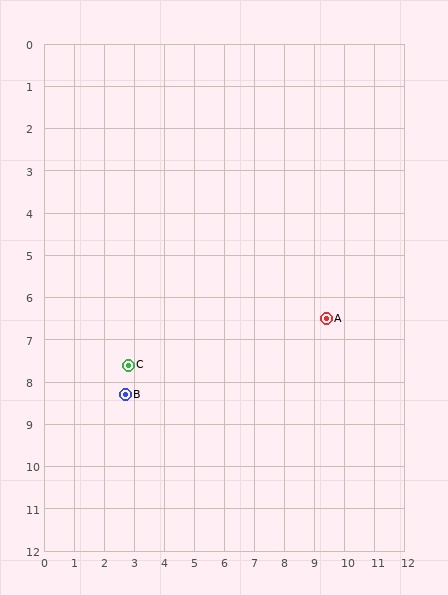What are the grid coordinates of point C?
Point C is at approximately (2.8, 7.6).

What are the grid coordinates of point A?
Point A is at approximately (9.4, 6.5).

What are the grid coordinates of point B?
Point B is at approximately (2.7, 8.3).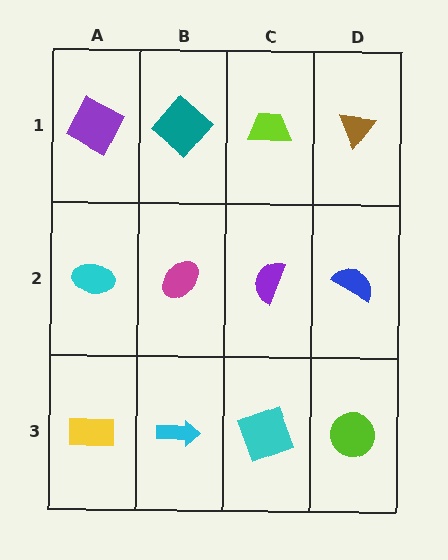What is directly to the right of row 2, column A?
A magenta ellipse.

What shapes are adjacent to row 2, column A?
A purple square (row 1, column A), a yellow rectangle (row 3, column A), a magenta ellipse (row 2, column B).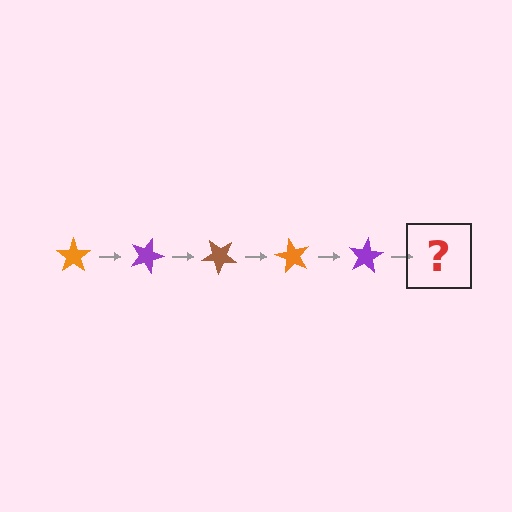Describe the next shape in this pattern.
It should be a brown star, rotated 100 degrees from the start.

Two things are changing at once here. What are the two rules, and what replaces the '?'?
The two rules are that it rotates 20 degrees each step and the color cycles through orange, purple, and brown. The '?' should be a brown star, rotated 100 degrees from the start.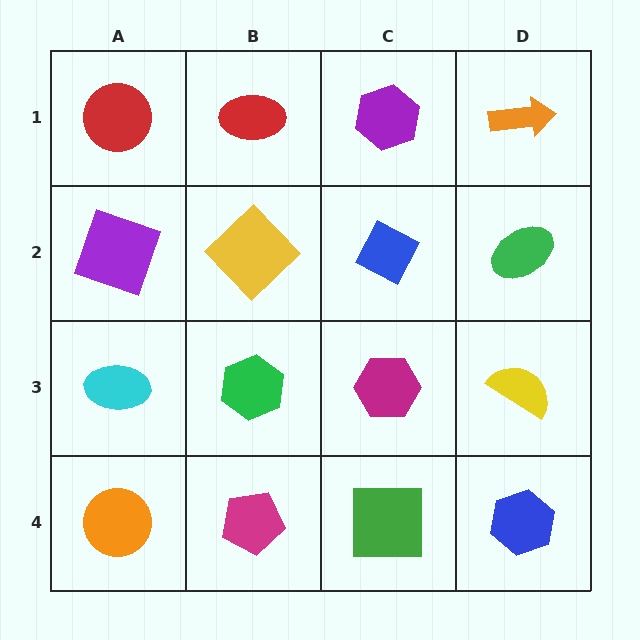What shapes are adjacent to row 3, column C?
A blue diamond (row 2, column C), a green square (row 4, column C), a green hexagon (row 3, column B), a yellow semicircle (row 3, column D).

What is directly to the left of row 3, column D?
A magenta hexagon.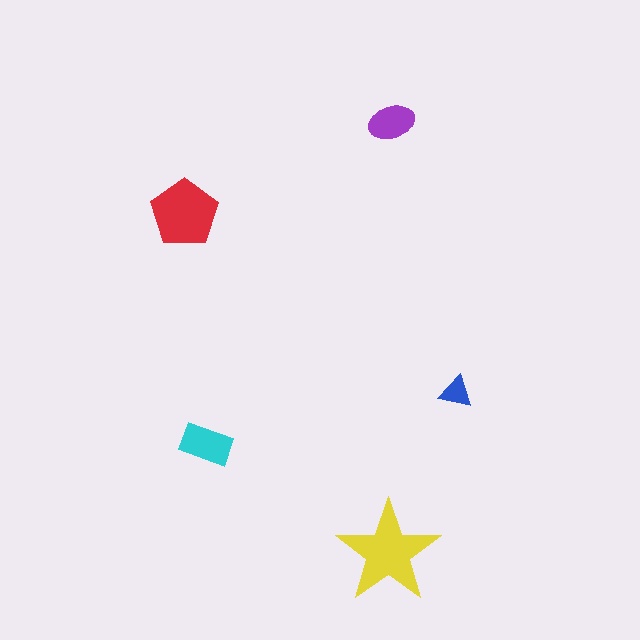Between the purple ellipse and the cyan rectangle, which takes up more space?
The cyan rectangle.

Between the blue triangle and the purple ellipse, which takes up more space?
The purple ellipse.